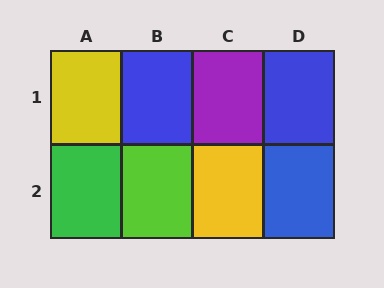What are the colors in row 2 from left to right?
Green, lime, yellow, blue.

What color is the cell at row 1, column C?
Purple.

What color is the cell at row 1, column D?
Blue.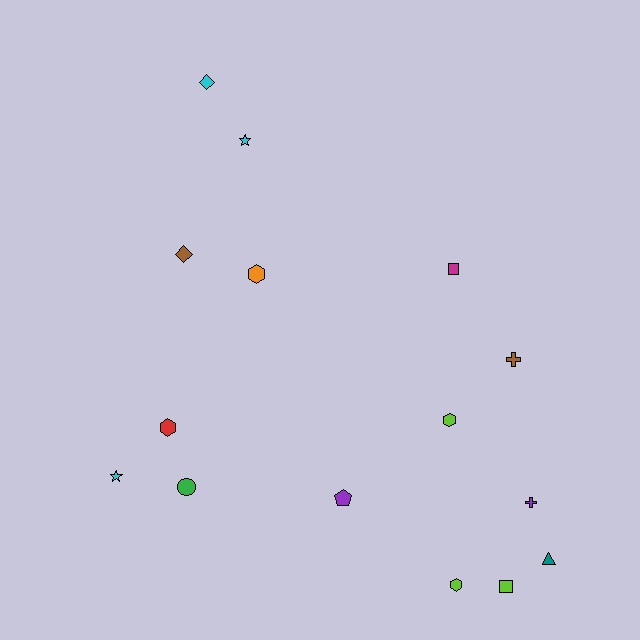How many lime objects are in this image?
There are 3 lime objects.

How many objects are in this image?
There are 15 objects.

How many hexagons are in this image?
There are 4 hexagons.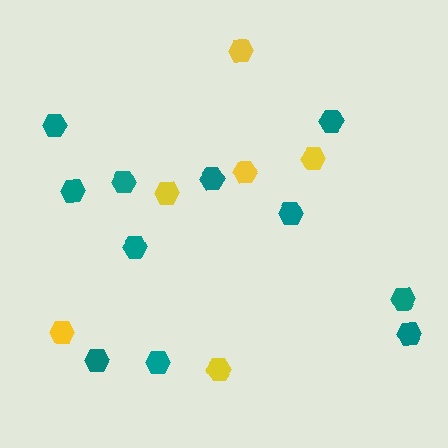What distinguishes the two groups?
There are 2 groups: one group of yellow hexagons (6) and one group of teal hexagons (11).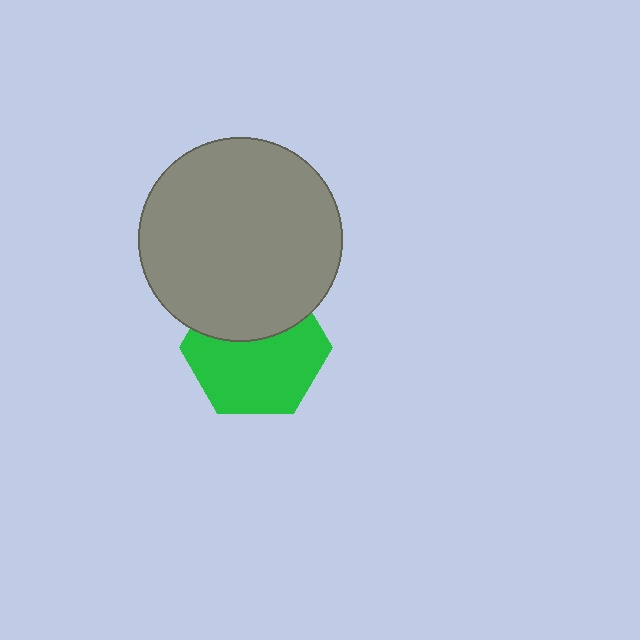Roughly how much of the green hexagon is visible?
About half of it is visible (roughly 63%).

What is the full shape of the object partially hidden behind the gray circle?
The partially hidden object is a green hexagon.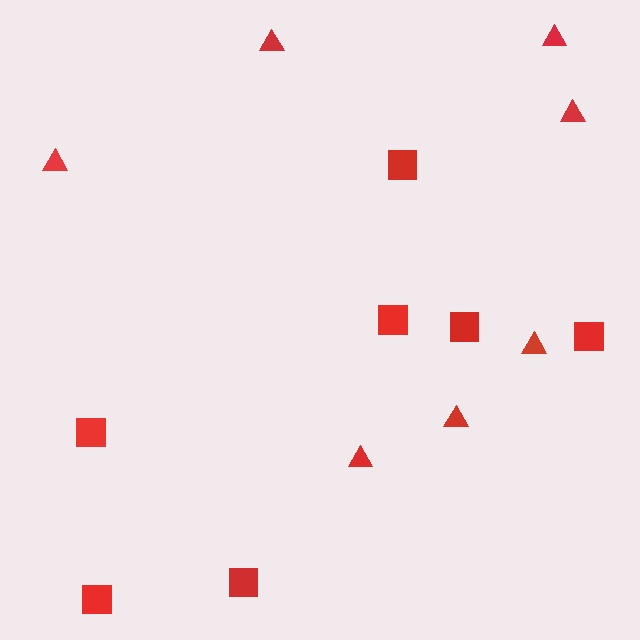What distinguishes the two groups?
There are 2 groups: one group of squares (7) and one group of triangles (7).